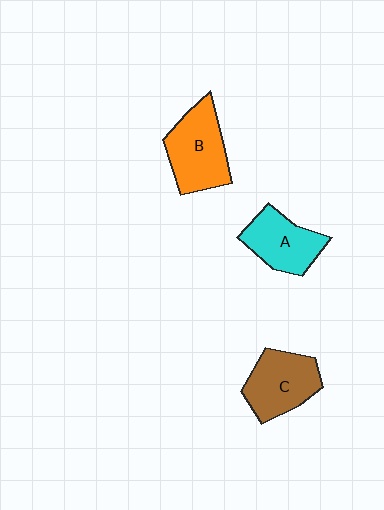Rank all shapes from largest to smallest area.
From largest to smallest: B (orange), C (brown), A (cyan).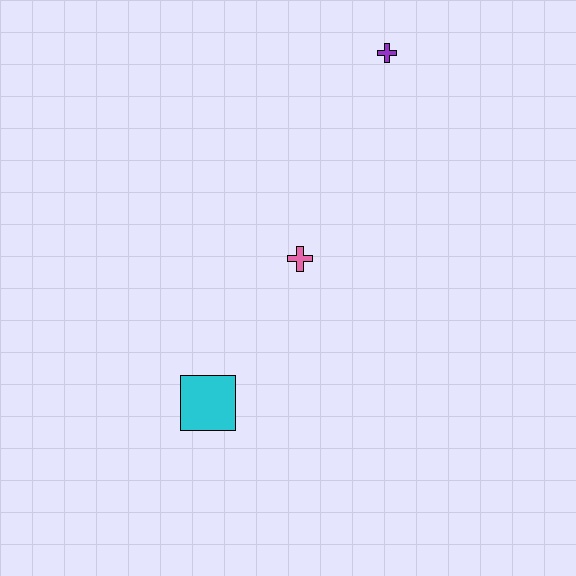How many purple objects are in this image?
There is 1 purple object.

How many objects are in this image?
There are 3 objects.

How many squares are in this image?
There is 1 square.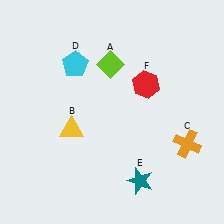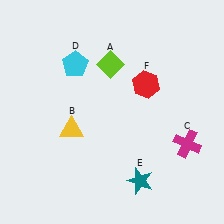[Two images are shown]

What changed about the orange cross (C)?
In Image 1, C is orange. In Image 2, it changed to magenta.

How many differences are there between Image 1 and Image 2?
There is 1 difference between the two images.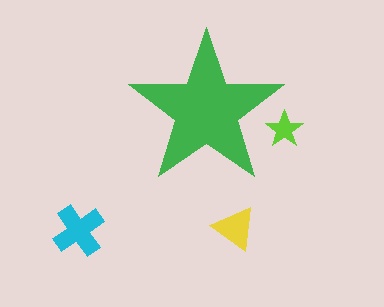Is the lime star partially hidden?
Yes, the lime star is partially hidden behind the green star.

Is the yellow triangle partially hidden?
No, the yellow triangle is fully visible.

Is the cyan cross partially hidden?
No, the cyan cross is fully visible.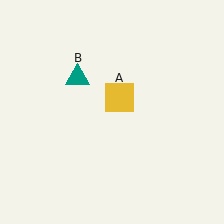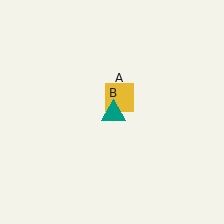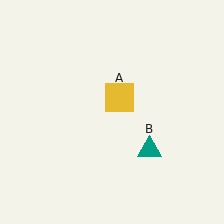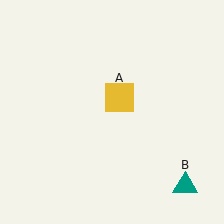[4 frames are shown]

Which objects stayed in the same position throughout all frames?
Yellow square (object A) remained stationary.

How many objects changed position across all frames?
1 object changed position: teal triangle (object B).